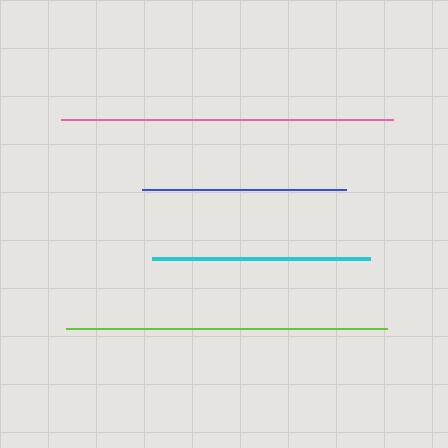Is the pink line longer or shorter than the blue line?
The pink line is longer than the blue line.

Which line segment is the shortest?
The blue line is the shortest at approximately 204 pixels.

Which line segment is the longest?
The pink line is the longest at approximately 332 pixels.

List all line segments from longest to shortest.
From longest to shortest: pink, lime, cyan, blue.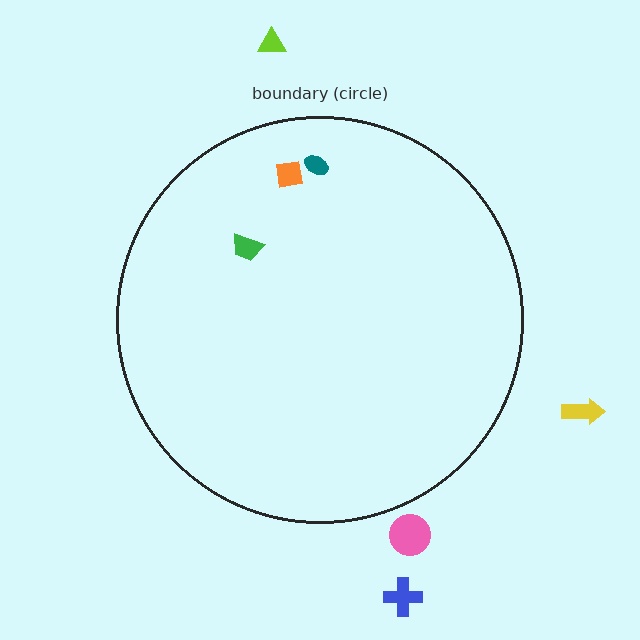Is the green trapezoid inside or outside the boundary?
Inside.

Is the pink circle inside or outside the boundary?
Outside.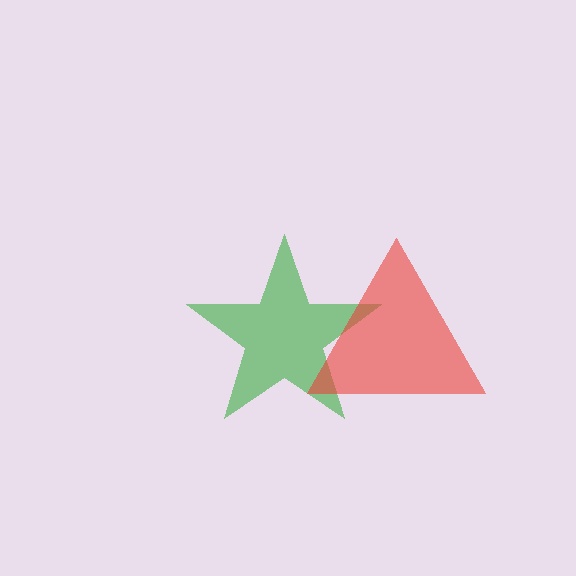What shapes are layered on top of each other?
The layered shapes are: a green star, a red triangle.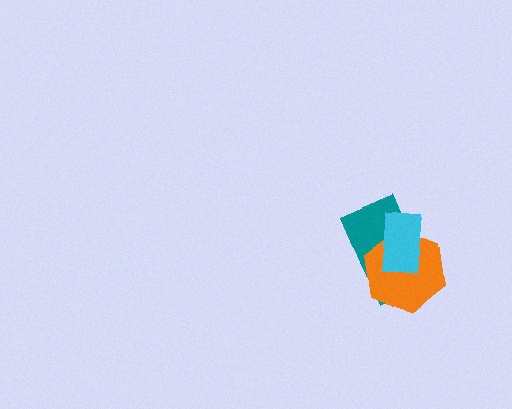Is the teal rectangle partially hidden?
Yes, it is partially covered by another shape.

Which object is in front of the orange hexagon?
The cyan rectangle is in front of the orange hexagon.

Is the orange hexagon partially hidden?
Yes, it is partially covered by another shape.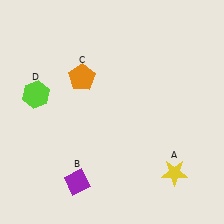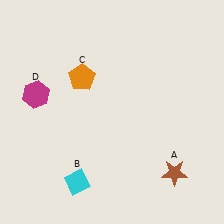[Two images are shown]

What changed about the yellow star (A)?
In Image 1, A is yellow. In Image 2, it changed to brown.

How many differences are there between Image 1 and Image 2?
There are 3 differences between the two images.